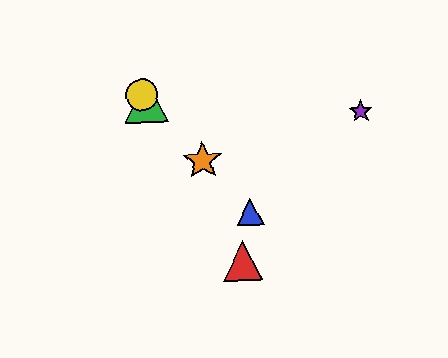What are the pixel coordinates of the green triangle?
The green triangle is at (146, 101).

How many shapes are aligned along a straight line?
4 shapes (the blue triangle, the green triangle, the yellow circle, the orange star) are aligned along a straight line.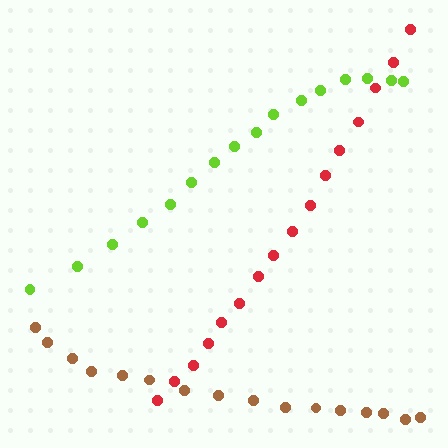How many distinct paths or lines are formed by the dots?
There are 3 distinct paths.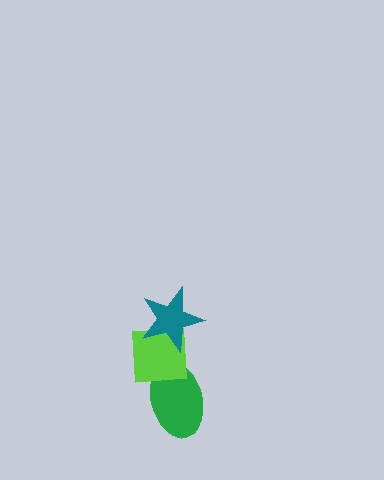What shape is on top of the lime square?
The teal star is on top of the lime square.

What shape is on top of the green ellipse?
The lime square is on top of the green ellipse.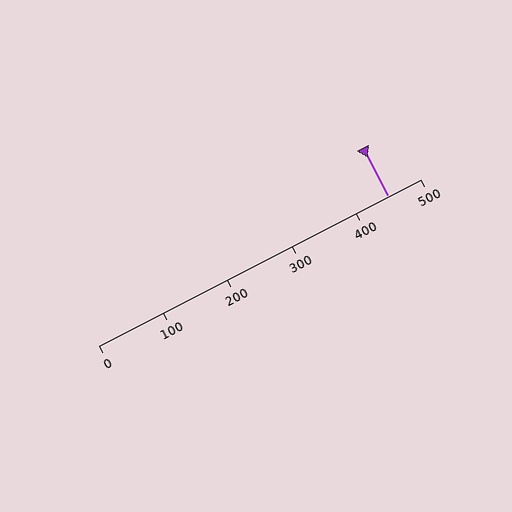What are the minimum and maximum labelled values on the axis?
The axis runs from 0 to 500.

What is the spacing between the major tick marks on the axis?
The major ticks are spaced 100 apart.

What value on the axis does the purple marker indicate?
The marker indicates approximately 450.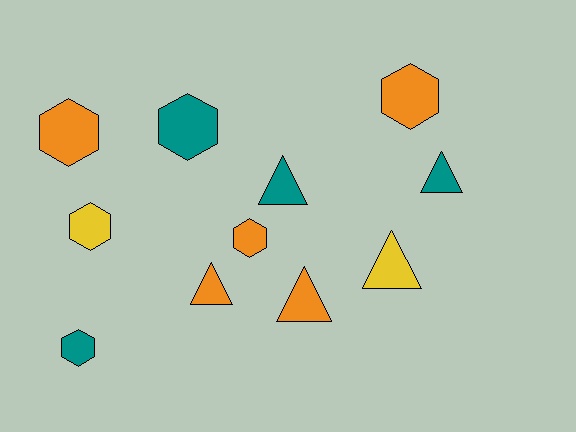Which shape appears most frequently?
Hexagon, with 6 objects.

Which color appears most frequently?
Orange, with 5 objects.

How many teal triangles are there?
There are 2 teal triangles.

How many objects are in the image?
There are 11 objects.